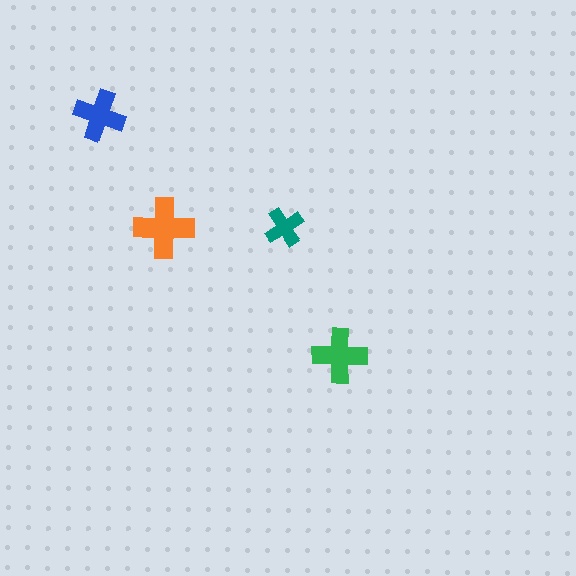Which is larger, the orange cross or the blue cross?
The orange one.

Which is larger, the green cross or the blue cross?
The green one.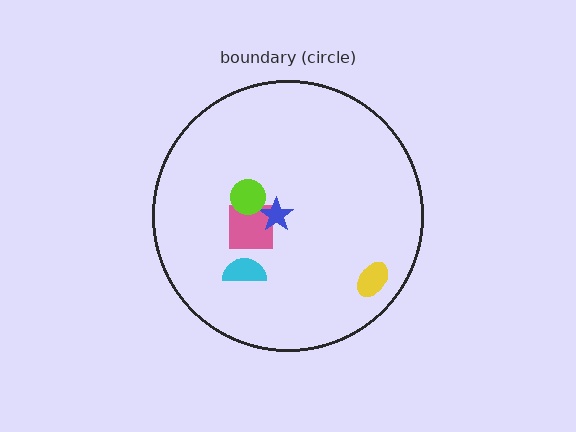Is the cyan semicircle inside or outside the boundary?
Inside.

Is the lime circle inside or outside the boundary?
Inside.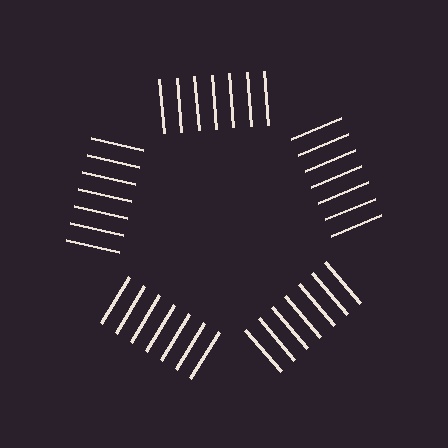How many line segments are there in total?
35 — 7 along each of the 5 edges.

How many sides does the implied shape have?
5 sides — the line-ends trace a pentagon.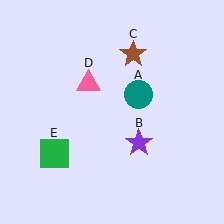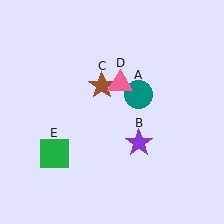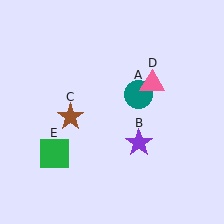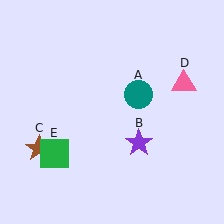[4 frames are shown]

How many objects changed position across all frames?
2 objects changed position: brown star (object C), pink triangle (object D).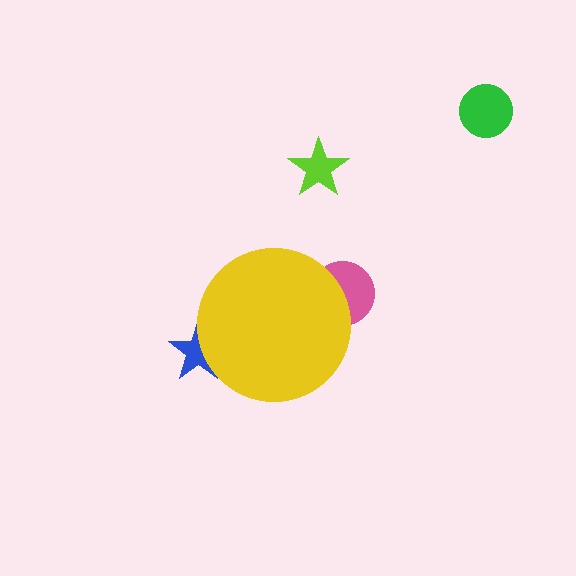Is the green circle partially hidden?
No, the green circle is fully visible.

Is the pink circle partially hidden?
Yes, the pink circle is partially hidden behind the yellow circle.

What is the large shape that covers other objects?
A yellow circle.